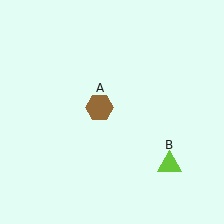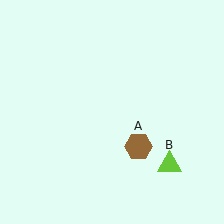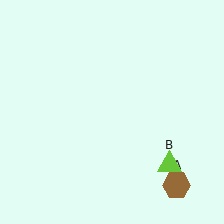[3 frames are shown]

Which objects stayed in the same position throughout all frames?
Lime triangle (object B) remained stationary.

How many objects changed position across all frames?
1 object changed position: brown hexagon (object A).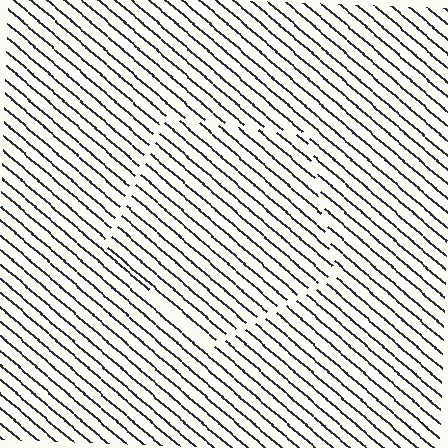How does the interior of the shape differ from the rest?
The interior of the shape contains the same grating, shifted by half a period — the contour is defined by the phase discontinuity where line-ends from the inner and outer gratings abut.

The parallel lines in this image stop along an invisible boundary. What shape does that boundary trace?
An illusory pentagon. The interior of the shape contains the same grating, shifted by half a period — the contour is defined by the phase discontinuity where line-ends from the inner and outer gratings abut.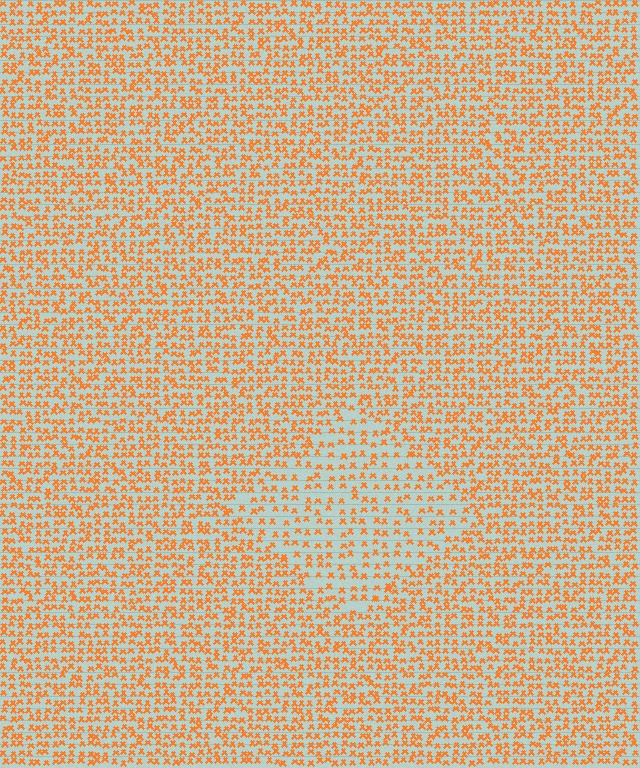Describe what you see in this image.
The image contains small orange elements arranged at two different densities. A diamond-shaped region is visible where the elements are less densely packed than the surrounding area.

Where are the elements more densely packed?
The elements are more densely packed outside the diamond boundary.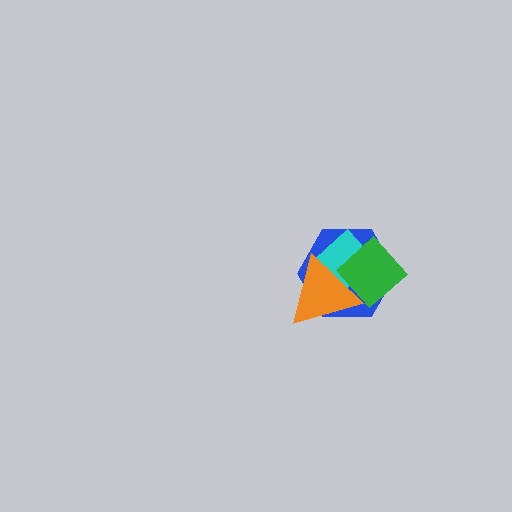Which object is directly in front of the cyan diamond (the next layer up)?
The green diamond is directly in front of the cyan diamond.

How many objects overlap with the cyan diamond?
3 objects overlap with the cyan diamond.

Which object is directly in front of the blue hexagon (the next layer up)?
The cyan diamond is directly in front of the blue hexagon.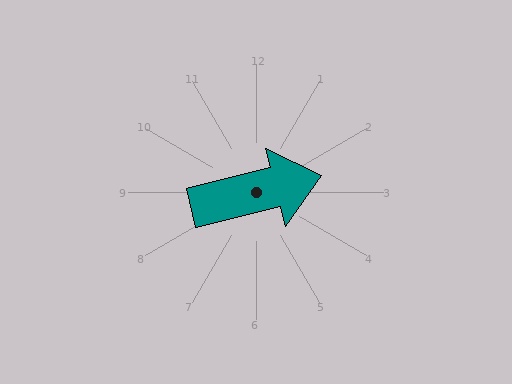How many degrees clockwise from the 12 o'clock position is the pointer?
Approximately 76 degrees.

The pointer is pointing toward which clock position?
Roughly 3 o'clock.